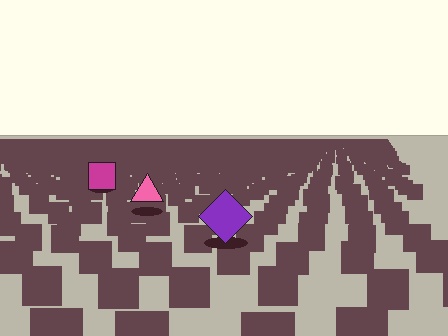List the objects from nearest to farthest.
From nearest to farthest: the purple diamond, the pink triangle, the magenta square.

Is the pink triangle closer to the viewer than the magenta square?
Yes. The pink triangle is closer — you can tell from the texture gradient: the ground texture is coarser near it.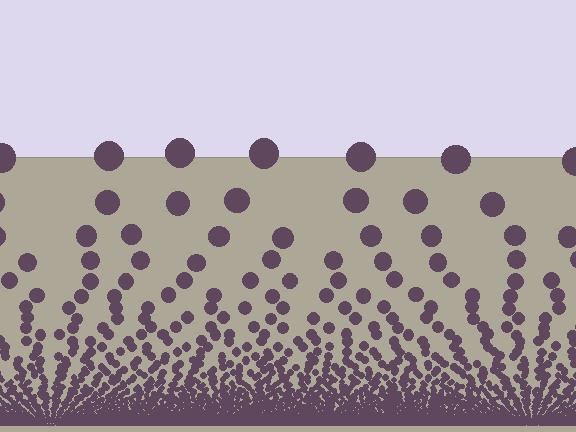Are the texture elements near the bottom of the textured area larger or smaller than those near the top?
Smaller. The gradient is inverted — elements near the bottom are smaller and denser.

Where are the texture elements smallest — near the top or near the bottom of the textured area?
Near the bottom.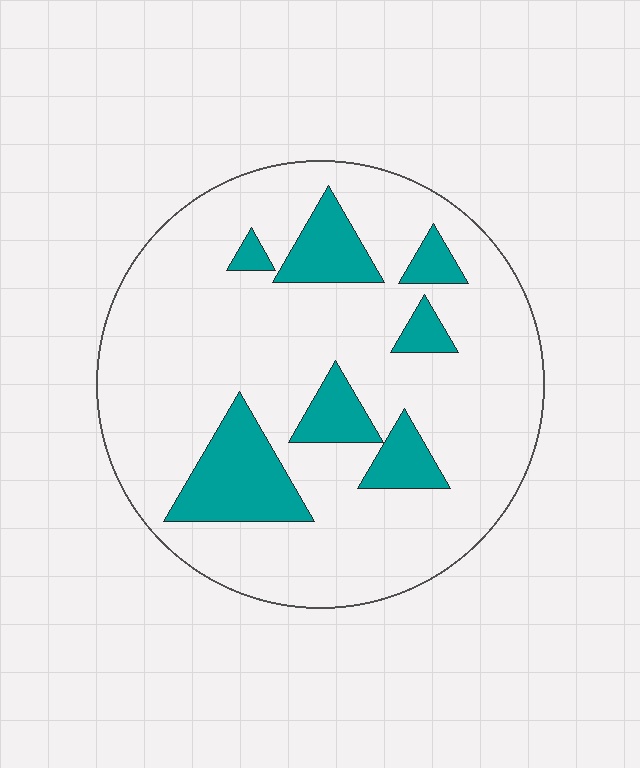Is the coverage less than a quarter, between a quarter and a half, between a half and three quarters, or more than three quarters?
Less than a quarter.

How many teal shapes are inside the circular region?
7.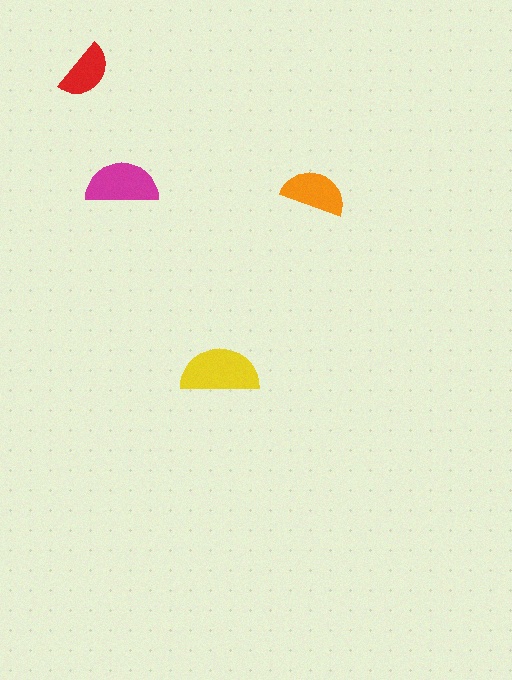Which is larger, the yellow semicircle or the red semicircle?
The yellow one.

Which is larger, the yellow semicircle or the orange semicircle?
The yellow one.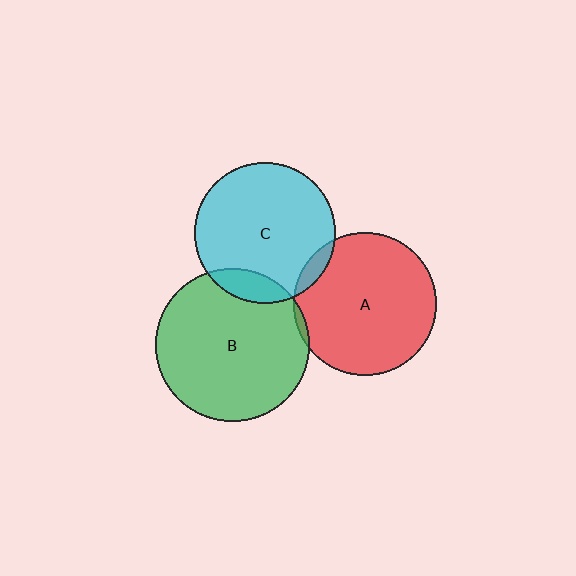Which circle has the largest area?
Circle B (green).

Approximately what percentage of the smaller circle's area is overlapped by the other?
Approximately 5%.